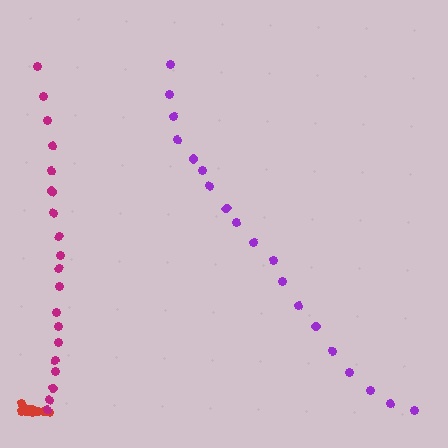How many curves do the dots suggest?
There are 3 distinct paths.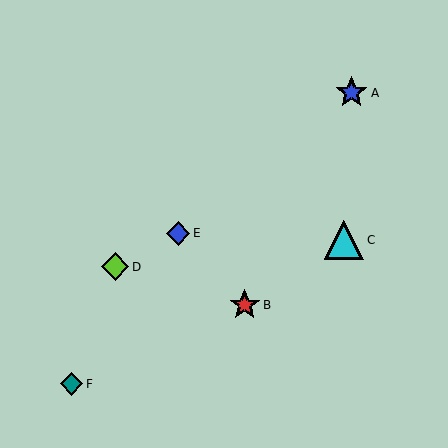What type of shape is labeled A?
Shape A is a blue star.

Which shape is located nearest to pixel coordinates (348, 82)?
The blue star (labeled A) at (352, 93) is nearest to that location.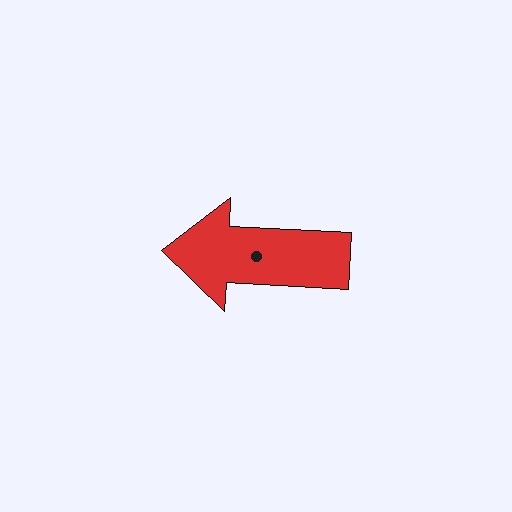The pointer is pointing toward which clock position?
Roughly 9 o'clock.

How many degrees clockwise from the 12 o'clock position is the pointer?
Approximately 273 degrees.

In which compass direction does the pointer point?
West.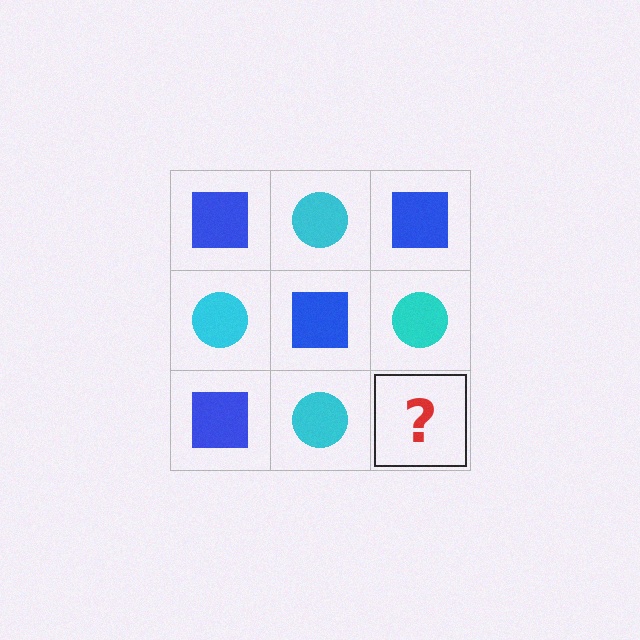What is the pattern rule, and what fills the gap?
The rule is that it alternates blue square and cyan circle in a checkerboard pattern. The gap should be filled with a blue square.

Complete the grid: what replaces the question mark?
The question mark should be replaced with a blue square.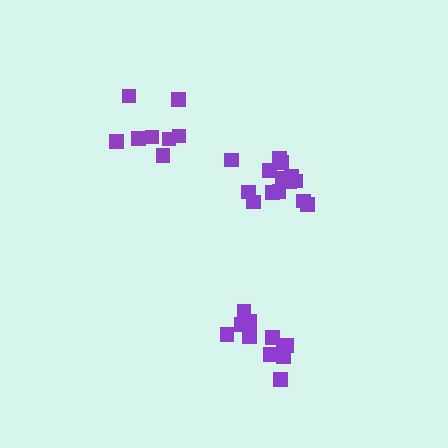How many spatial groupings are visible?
There are 3 spatial groupings.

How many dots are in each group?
Group 1: 14 dots, Group 2: 8 dots, Group 3: 12 dots (34 total).